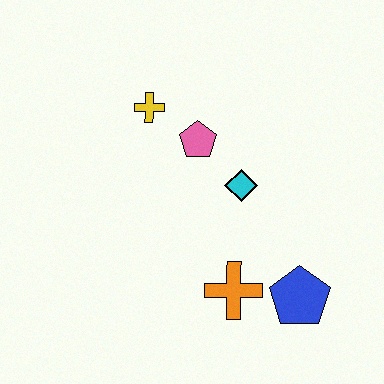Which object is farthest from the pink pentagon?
The blue pentagon is farthest from the pink pentagon.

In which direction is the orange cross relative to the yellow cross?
The orange cross is below the yellow cross.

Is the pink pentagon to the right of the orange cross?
No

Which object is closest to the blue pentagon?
The orange cross is closest to the blue pentagon.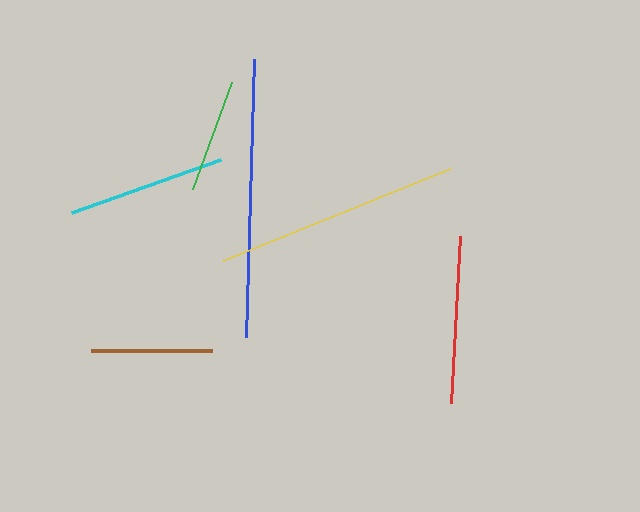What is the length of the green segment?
The green segment is approximately 114 pixels long.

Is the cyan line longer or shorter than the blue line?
The blue line is longer than the cyan line.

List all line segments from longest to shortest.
From longest to shortest: blue, yellow, red, cyan, brown, green.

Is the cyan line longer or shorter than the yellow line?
The yellow line is longer than the cyan line.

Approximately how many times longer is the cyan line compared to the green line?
The cyan line is approximately 1.4 times the length of the green line.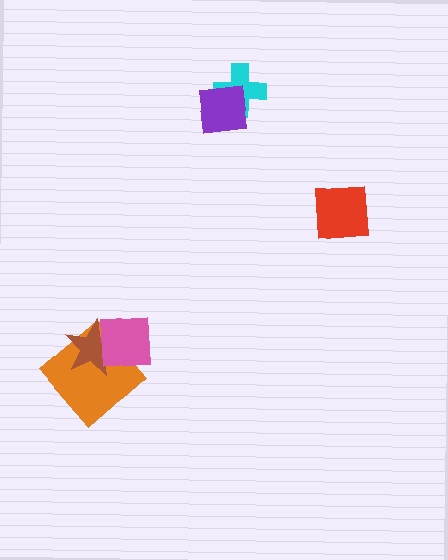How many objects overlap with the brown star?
2 objects overlap with the brown star.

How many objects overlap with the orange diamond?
2 objects overlap with the orange diamond.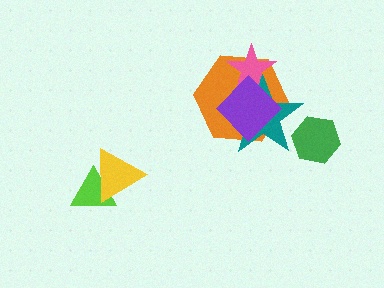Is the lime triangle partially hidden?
Yes, it is partially covered by another shape.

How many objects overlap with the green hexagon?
1 object overlaps with the green hexagon.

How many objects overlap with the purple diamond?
3 objects overlap with the purple diamond.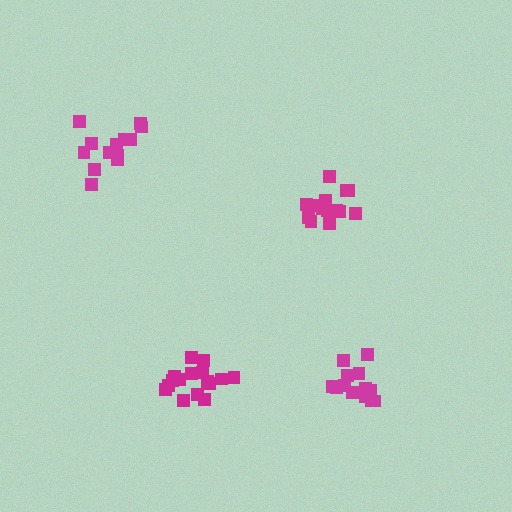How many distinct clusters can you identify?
There are 4 distinct clusters.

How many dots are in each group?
Group 1: 16 dots, Group 2: 14 dots, Group 3: 14 dots, Group 4: 14 dots (58 total).